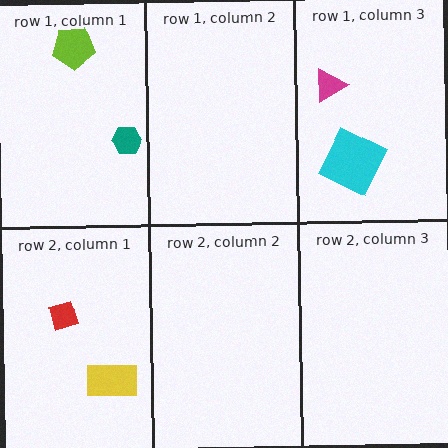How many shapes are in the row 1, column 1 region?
2.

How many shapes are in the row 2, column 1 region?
2.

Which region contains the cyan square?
The row 1, column 3 region.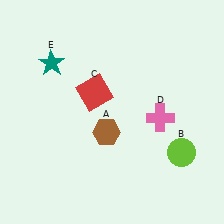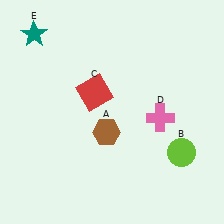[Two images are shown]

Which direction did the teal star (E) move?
The teal star (E) moved up.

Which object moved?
The teal star (E) moved up.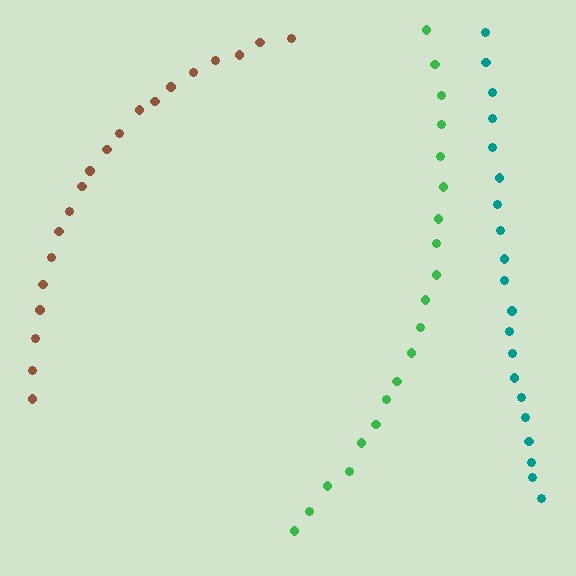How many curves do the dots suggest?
There are 3 distinct paths.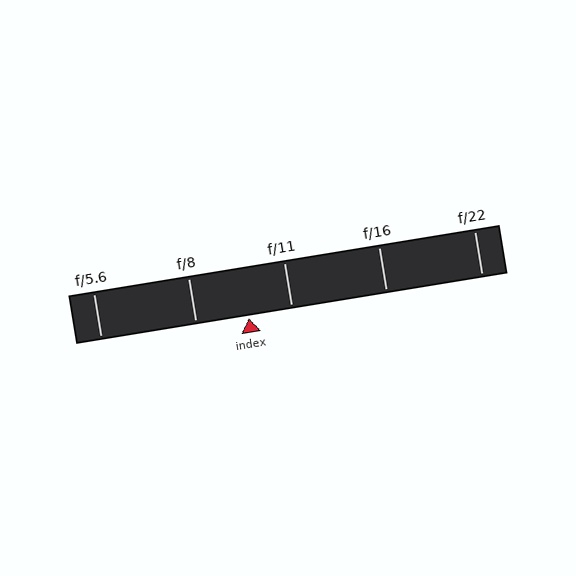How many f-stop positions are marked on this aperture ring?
There are 5 f-stop positions marked.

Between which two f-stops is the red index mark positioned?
The index mark is between f/8 and f/11.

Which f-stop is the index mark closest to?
The index mark is closest to f/11.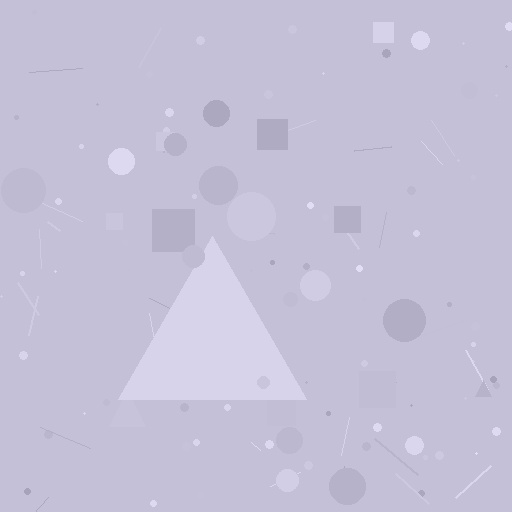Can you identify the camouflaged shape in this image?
The camouflaged shape is a triangle.